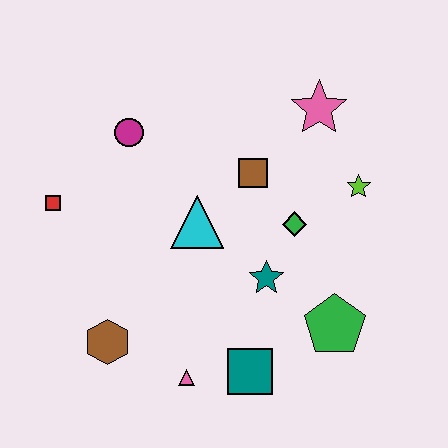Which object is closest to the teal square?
The pink triangle is closest to the teal square.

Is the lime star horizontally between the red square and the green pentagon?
No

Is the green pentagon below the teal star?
Yes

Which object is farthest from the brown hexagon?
The pink star is farthest from the brown hexagon.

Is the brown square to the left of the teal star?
Yes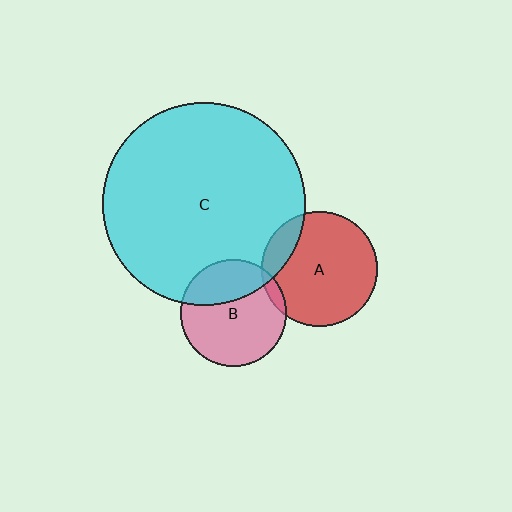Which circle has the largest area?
Circle C (cyan).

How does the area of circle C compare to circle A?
Approximately 3.1 times.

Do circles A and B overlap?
Yes.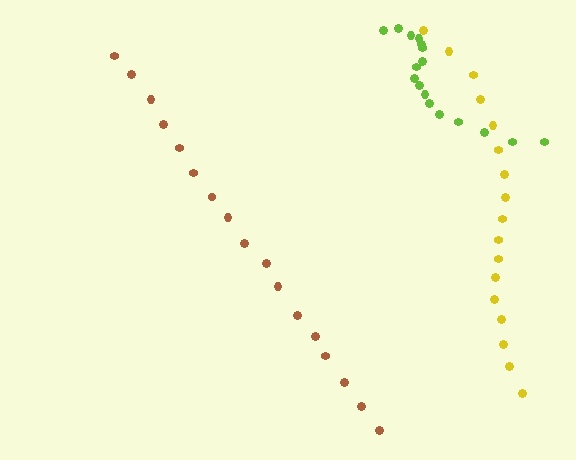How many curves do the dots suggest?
There are 3 distinct paths.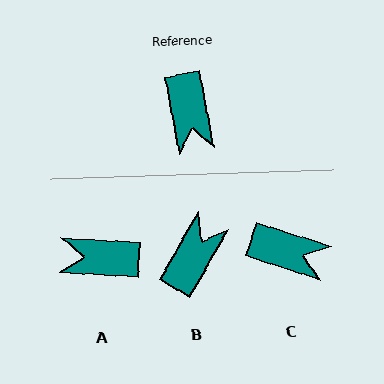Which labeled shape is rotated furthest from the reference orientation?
B, about 139 degrees away.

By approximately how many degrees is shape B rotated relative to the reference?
Approximately 139 degrees counter-clockwise.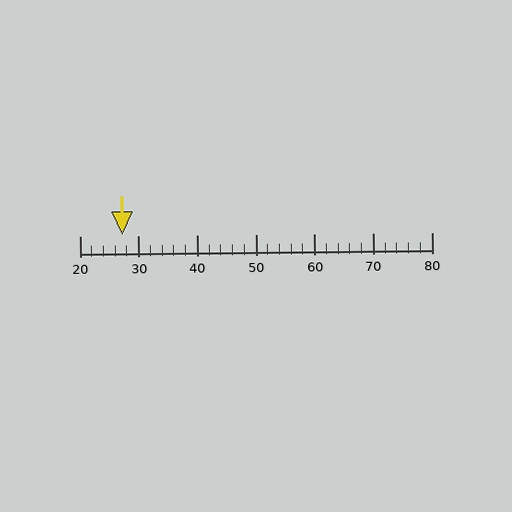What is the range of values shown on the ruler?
The ruler shows values from 20 to 80.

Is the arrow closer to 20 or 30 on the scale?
The arrow is closer to 30.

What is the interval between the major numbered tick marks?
The major tick marks are spaced 10 units apart.